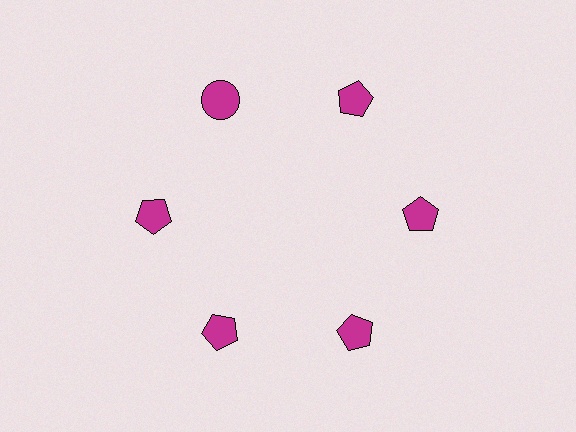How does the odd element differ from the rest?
It has a different shape: circle instead of pentagon.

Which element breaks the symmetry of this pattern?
The magenta circle at roughly the 11 o'clock position breaks the symmetry. All other shapes are magenta pentagons.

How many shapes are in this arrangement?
There are 6 shapes arranged in a ring pattern.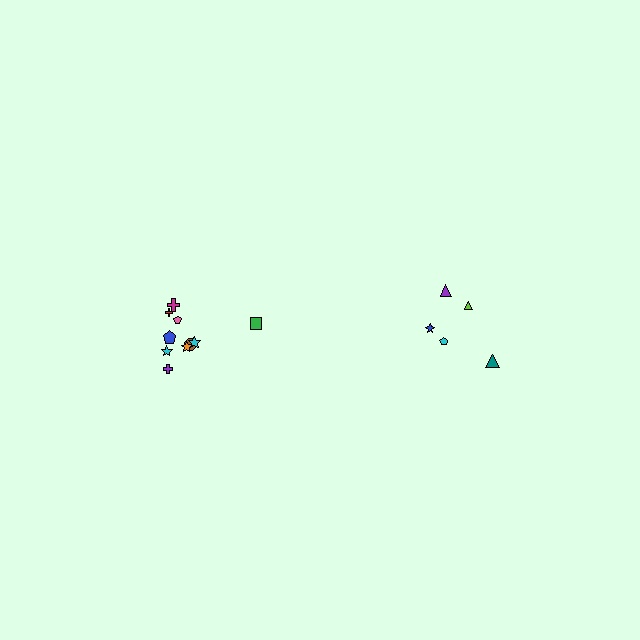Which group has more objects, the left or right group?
The left group.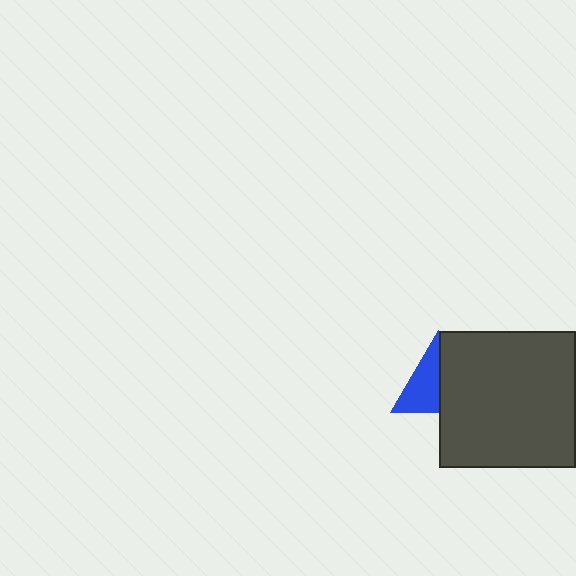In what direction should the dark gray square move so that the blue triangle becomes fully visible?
The dark gray square should move right. That is the shortest direction to clear the overlap and leave the blue triangle fully visible.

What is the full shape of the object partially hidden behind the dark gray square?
The partially hidden object is a blue triangle.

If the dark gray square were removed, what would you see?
You would see the complete blue triangle.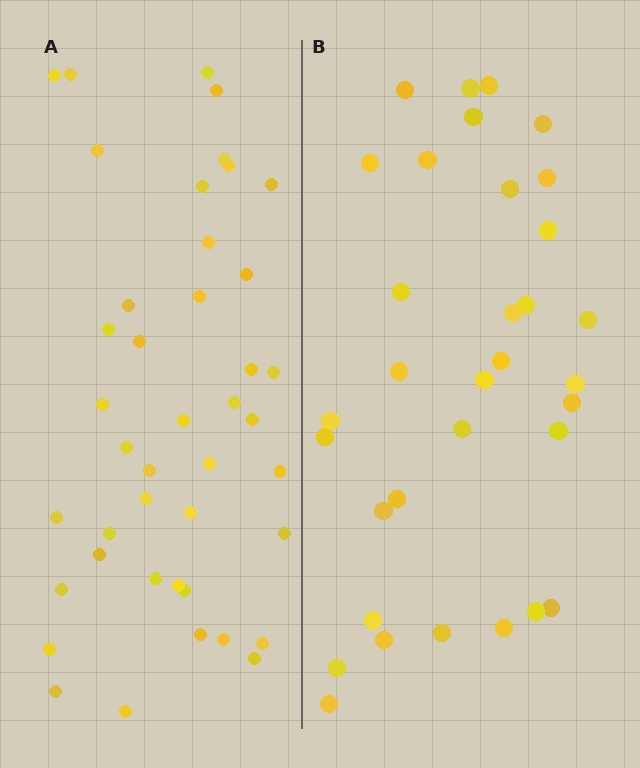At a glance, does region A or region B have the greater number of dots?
Region A (the left region) has more dots.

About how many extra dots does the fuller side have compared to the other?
Region A has roughly 8 or so more dots than region B.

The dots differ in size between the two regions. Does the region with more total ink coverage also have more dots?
No. Region B has more total ink coverage because its dots are larger, but region A actually contains more individual dots. Total area can be misleading — the number of items is what matters here.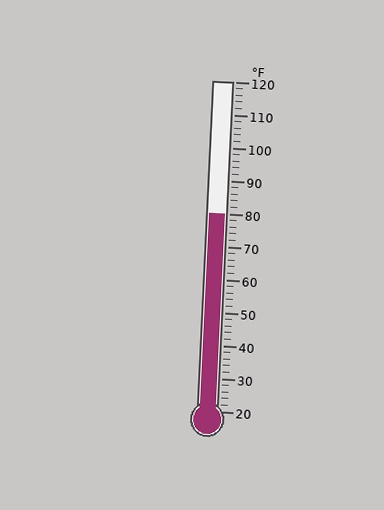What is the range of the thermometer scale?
The thermometer scale ranges from 20°F to 120°F.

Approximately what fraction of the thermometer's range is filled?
The thermometer is filled to approximately 60% of its range.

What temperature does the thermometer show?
The thermometer shows approximately 80°F.